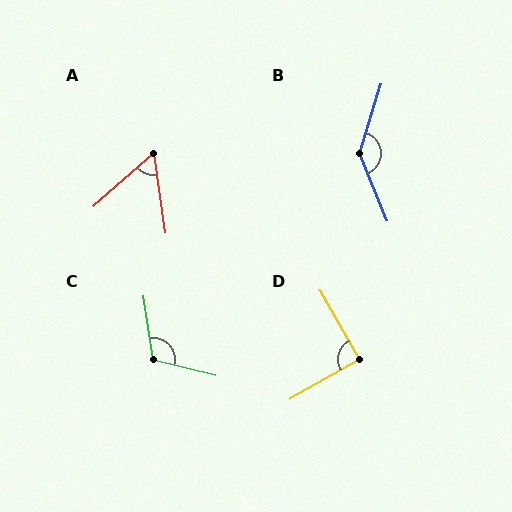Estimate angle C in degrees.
Approximately 113 degrees.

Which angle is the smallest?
A, at approximately 56 degrees.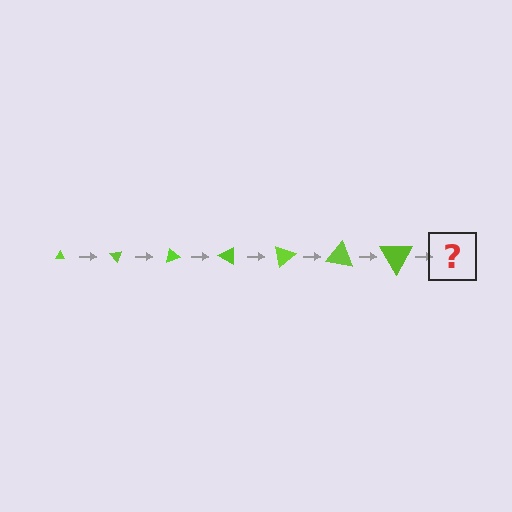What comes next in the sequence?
The next element should be a triangle, larger than the previous one and rotated 350 degrees from the start.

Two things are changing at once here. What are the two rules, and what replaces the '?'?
The two rules are that the triangle grows larger each step and it rotates 50 degrees each step. The '?' should be a triangle, larger than the previous one and rotated 350 degrees from the start.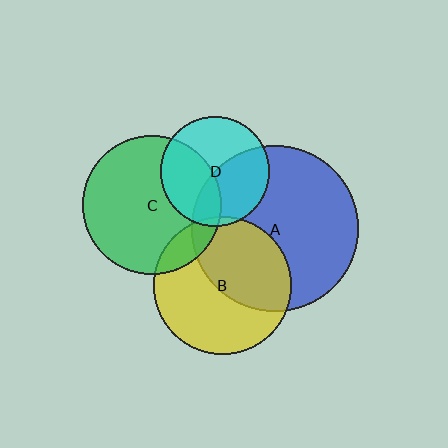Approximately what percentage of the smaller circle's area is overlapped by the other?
Approximately 5%.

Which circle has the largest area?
Circle A (blue).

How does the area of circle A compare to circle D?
Approximately 2.3 times.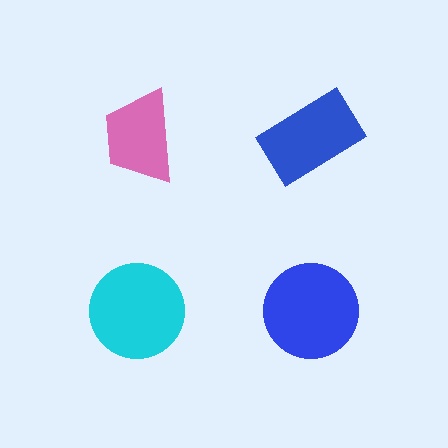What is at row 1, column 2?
A blue rectangle.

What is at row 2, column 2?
A blue circle.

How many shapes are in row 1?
2 shapes.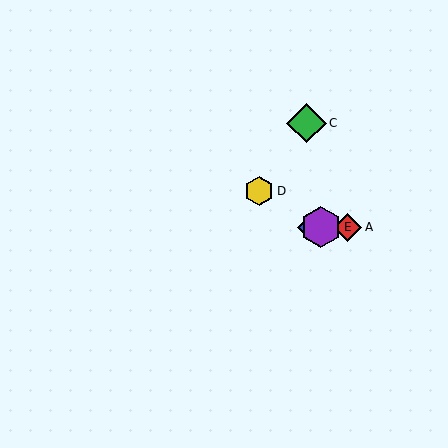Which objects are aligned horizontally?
Objects A, B, E are aligned horizontally.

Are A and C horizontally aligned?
No, A is at y≈227 and C is at y≈123.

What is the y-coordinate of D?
Object D is at y≈191.